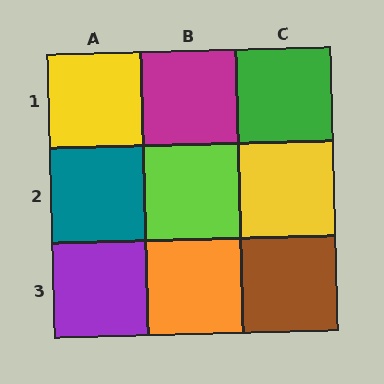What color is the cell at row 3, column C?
Brown.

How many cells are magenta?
1 cell is magenta.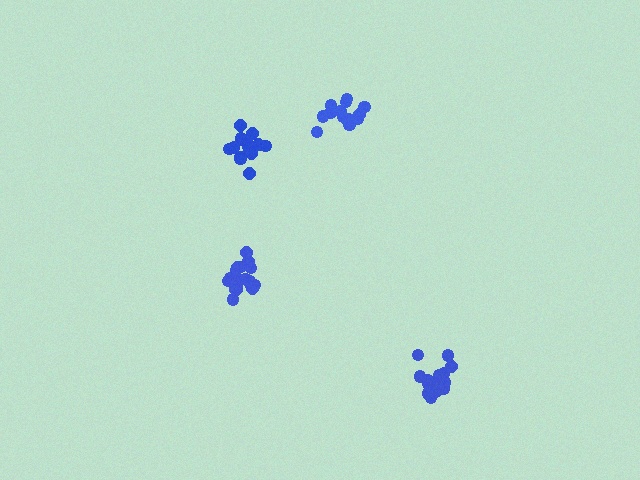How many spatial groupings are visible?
There are 4 spatial groupings.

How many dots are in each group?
Group 1: 16 dots, Group 2: 19 dots, Group 3: 15 dots, Group 4: 16 dots (66 total).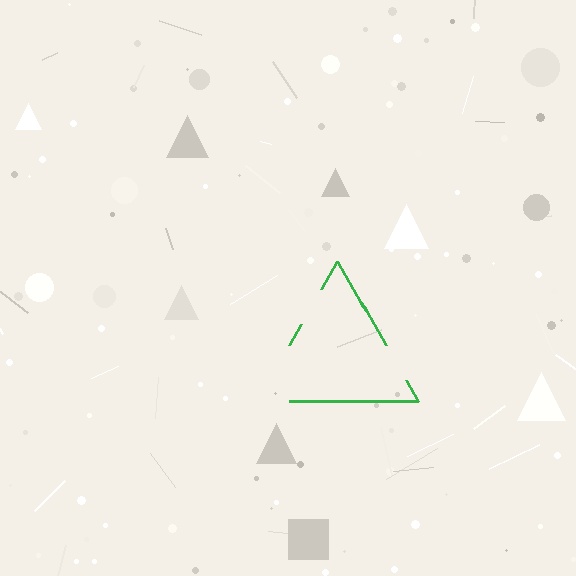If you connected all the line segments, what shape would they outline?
They would outline a triangle.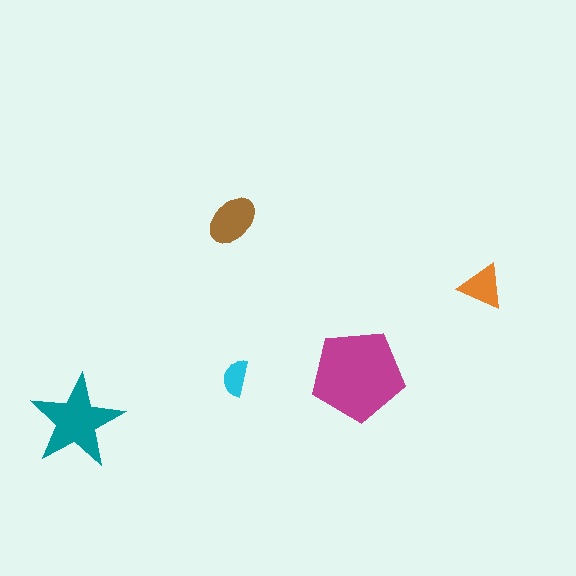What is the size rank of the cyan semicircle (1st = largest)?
5th.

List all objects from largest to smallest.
The magenta pentagon, the teal star, the brown ellipse, the orange triangle, the cyan semicircle.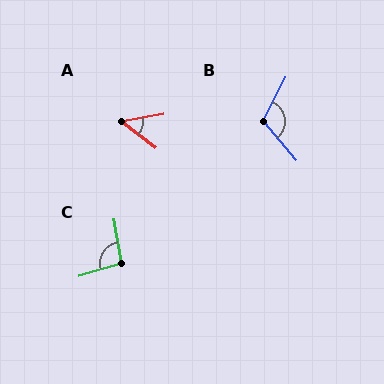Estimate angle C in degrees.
Approximately 96 degrees.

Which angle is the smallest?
A, at approximately 48 degrees.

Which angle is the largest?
B, at approximately 114 degrees.